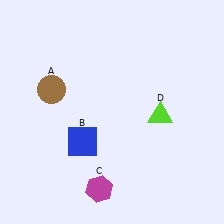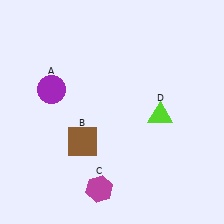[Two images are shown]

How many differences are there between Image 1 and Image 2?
There are 2 differences between the two images.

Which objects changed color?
A changed from brown to purple. B changed from blue to brown.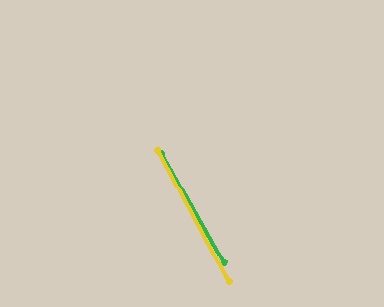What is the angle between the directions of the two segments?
Approximately 2 degrees.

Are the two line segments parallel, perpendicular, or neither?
Parallel — their directions differ by only 1.5°.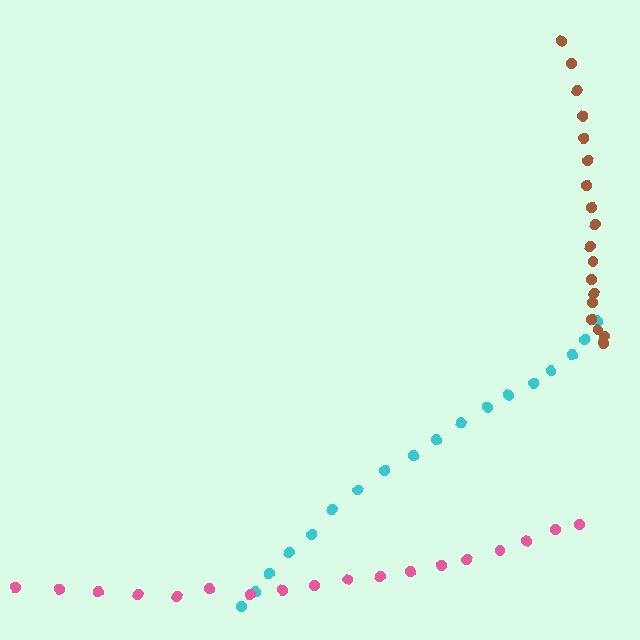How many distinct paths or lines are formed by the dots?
There are 3 distinct paths.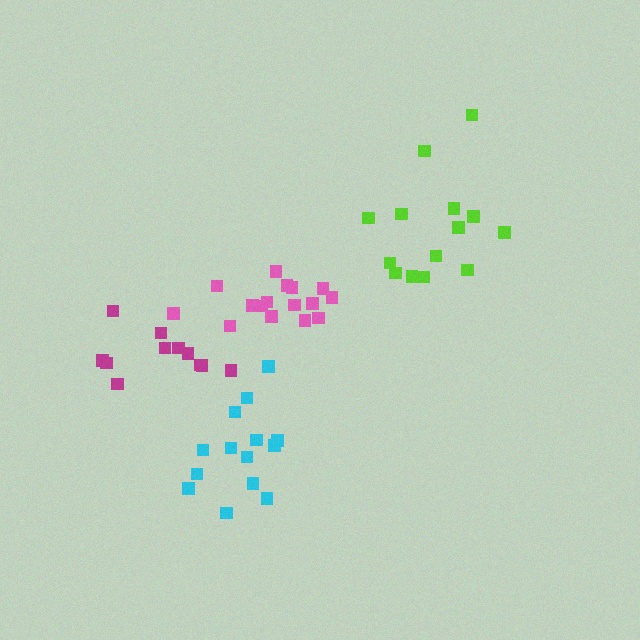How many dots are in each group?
Group 1: 16 dots, Group 2: 11 dots, Group 3: 14 dots, Group 4: 14 dots (55 total).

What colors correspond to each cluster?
The clusters are colored: pink, magenta, lime, cyan.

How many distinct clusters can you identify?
There are 4 distinct clusters.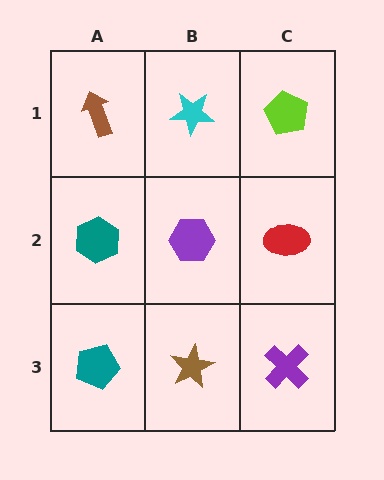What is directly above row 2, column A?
A brown arrow.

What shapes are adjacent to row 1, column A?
A teal hexagon (row 2, column A), a cyan star (row 1, column B).